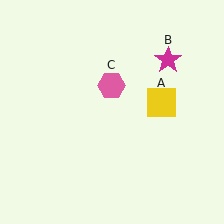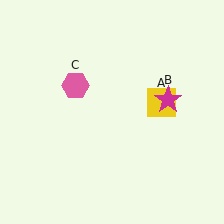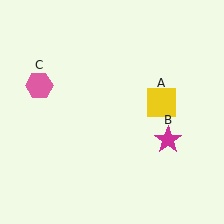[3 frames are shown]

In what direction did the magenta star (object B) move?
The magenta star (object B) moved down.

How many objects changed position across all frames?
2 objects changed position: magenta star (object B), pink hexagon (object C).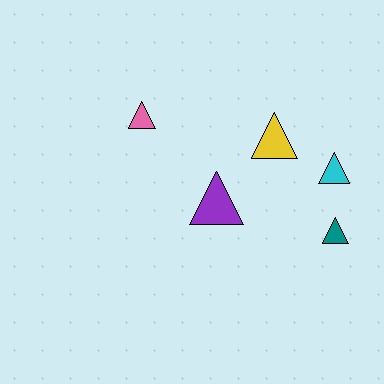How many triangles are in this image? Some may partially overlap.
There are 5 triangles.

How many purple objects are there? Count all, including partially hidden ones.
There is 1 purple object.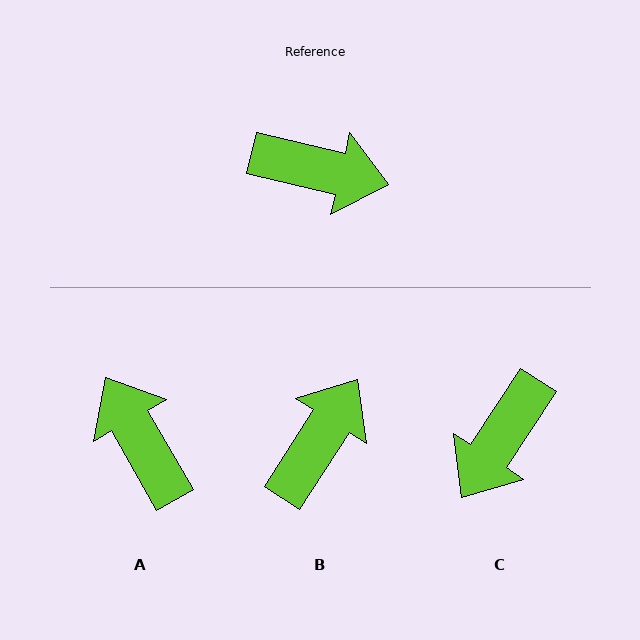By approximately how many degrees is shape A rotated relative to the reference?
Approximately 133 degrees counter-clockwise.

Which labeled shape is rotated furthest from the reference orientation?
A, about 133 degrees away.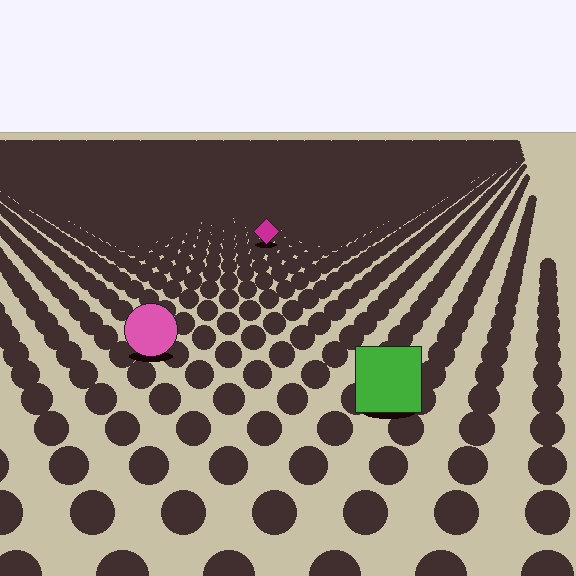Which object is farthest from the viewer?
The magenta diamond is farthest from the viewer. It appears smaller and the ground texture around it is denser.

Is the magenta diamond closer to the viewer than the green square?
No. The green square is closer — you can tell from the texture gradient: the ground texture is coarser near it.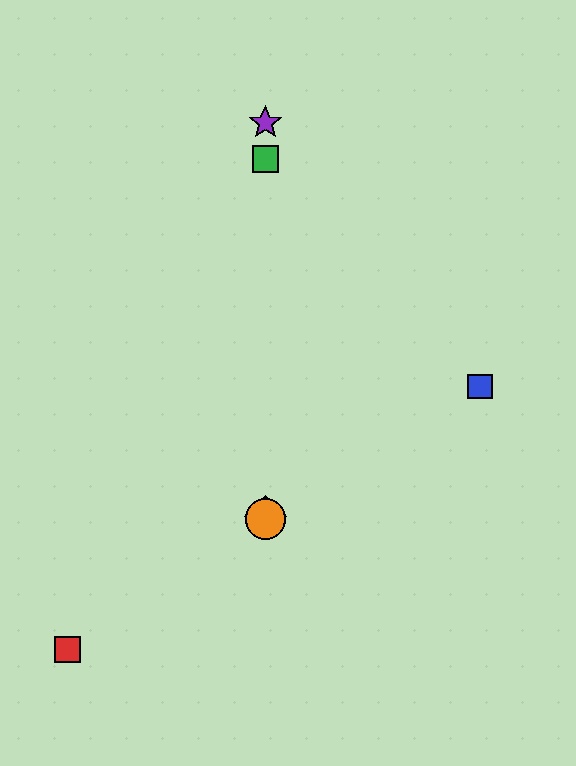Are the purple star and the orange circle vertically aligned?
Yes, both are at x≈265.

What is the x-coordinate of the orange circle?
The orange circle is at x≈265.